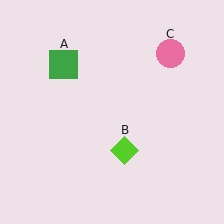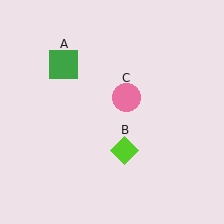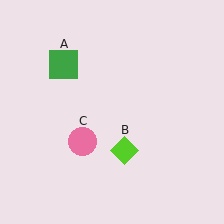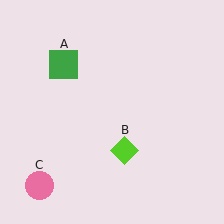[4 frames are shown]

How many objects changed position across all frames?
1 object changed position: pink circle (object C).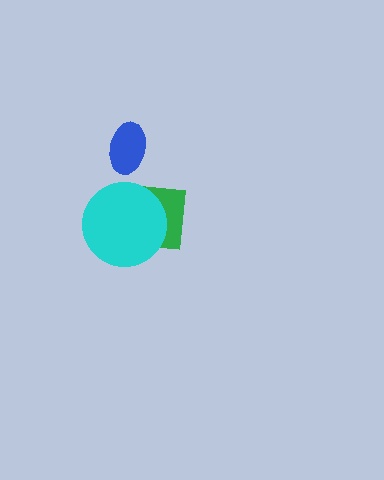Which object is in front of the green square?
The cyan circle is in front of the green square.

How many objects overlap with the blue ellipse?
0 objects overlap with the blue ellipse.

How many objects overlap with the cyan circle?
1 object overlaps with the cyan circle.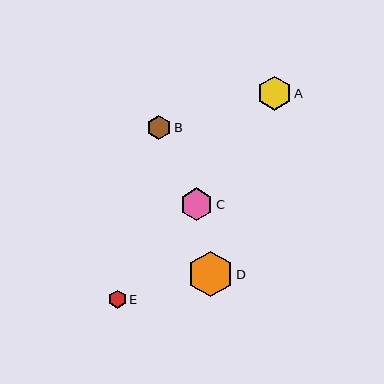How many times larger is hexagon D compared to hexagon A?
Hexagon D is approximately 1.3 times the size of hexagon A.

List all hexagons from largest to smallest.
From largest to smallest: D, A, C, B, E.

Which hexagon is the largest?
Hexagon D is the largest with a size of approximately 45 pixels.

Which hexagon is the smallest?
Hexagon E is the smallest with a size of approximately 18 pixels.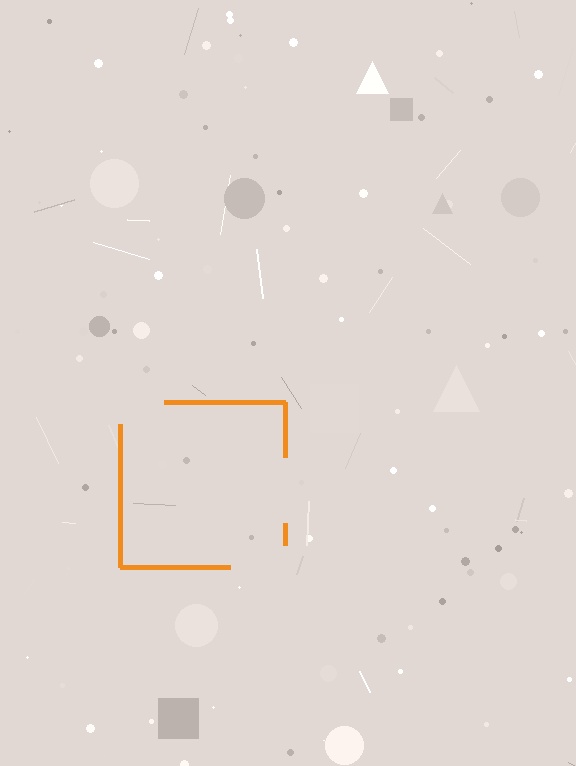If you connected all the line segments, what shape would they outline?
They would outline a square.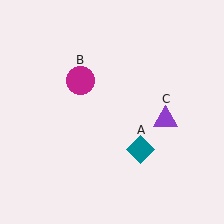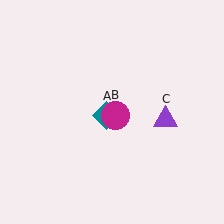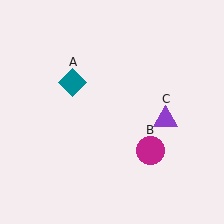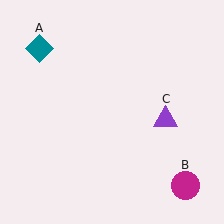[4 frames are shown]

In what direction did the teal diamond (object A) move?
The teal diamond (object A) moved up and to the left.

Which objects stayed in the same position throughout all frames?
Purple triangle (object C) remained stationary.